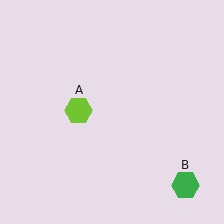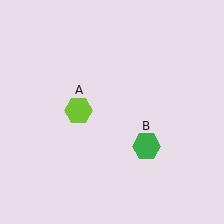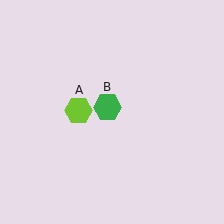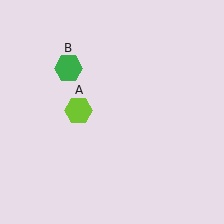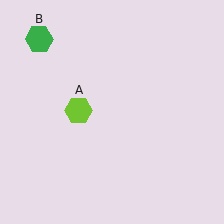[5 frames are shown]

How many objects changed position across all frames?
1 object changed position: green hexagon (object B).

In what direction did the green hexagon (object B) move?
The green hexagon (object B) moved up and to the left.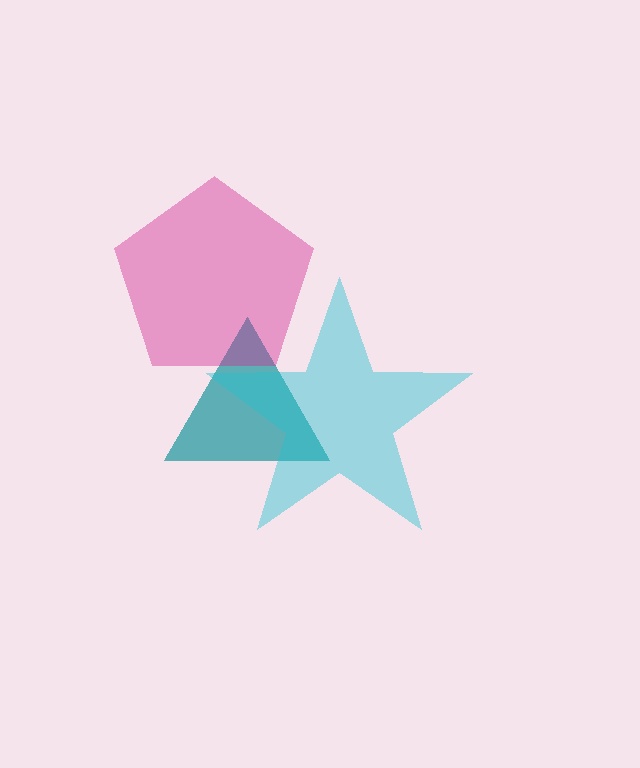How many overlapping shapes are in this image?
There are 3 overlapping shapes in the image.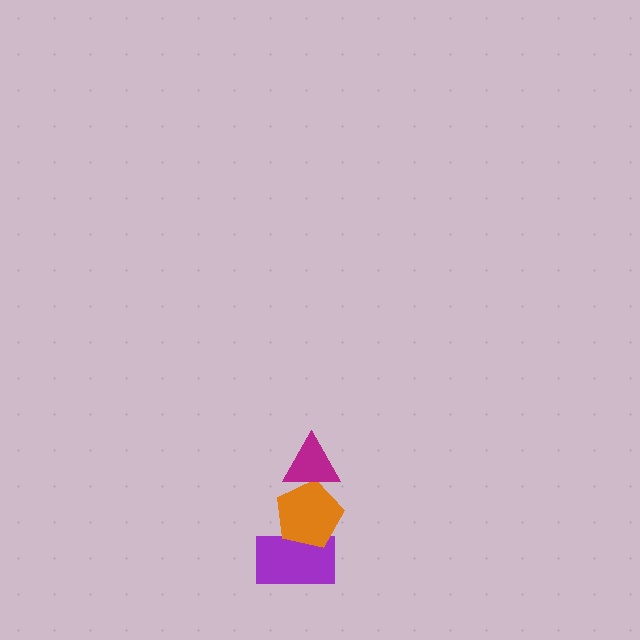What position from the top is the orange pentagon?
The orange pentagon is 2nd from the top.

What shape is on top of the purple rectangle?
The orange pentagon is on top of the purple rectangle.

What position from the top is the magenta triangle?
The magenta triangle is 1st from the top.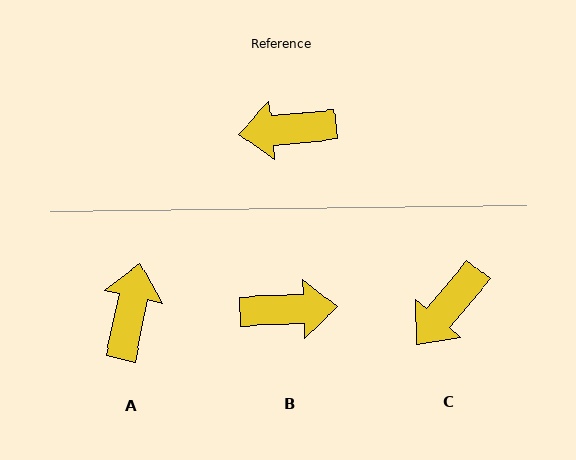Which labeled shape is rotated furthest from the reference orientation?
B, about 177 degrees away.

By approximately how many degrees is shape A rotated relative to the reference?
Approximately 107 degrees clockwise.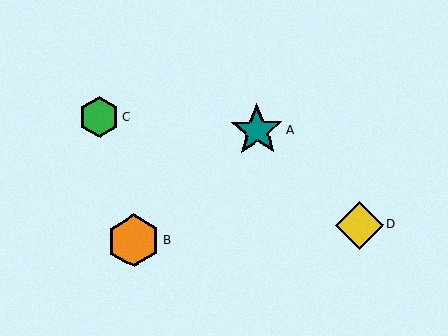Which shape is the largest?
The teal star (labeled A) is the largest.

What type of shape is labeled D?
Shape D is a yellow diamond.